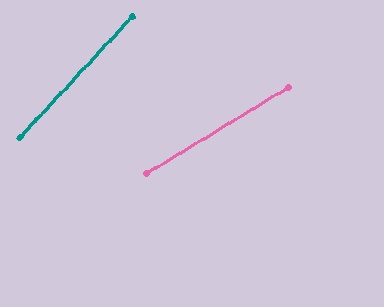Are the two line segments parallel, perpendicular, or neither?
Neither parallel nor perpendicular — they differ by about 15°.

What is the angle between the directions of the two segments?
Approximately 15 degrees.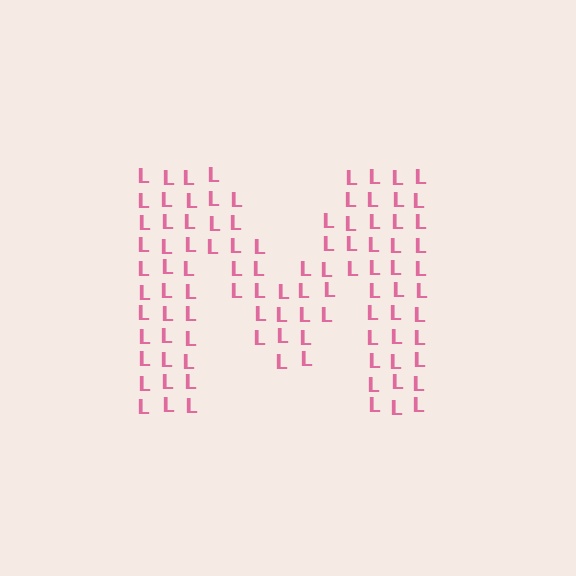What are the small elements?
The small elements are letter L's.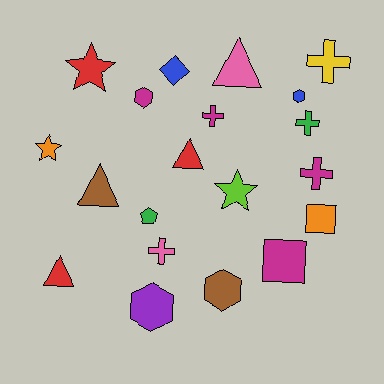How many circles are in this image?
There are no circles.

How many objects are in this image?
There are 20 objects.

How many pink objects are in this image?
There are 2 pink objects.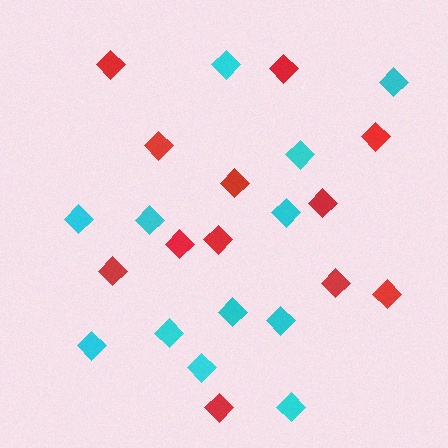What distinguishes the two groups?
There are 2 groups: one group of cyan diamonds (12) and one group of red diamonds (12).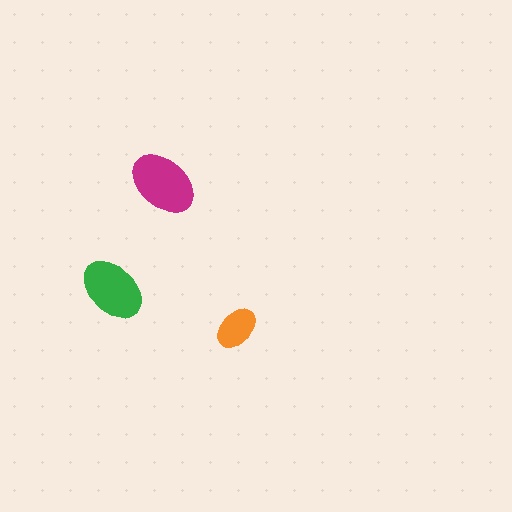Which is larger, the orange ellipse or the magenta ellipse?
The magenta one.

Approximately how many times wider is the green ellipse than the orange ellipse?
About 1.5 times wider.